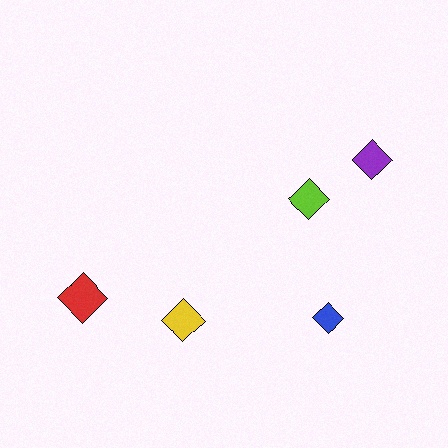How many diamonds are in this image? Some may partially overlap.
There are 5 diamonds.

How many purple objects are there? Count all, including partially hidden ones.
There is 1 purple object.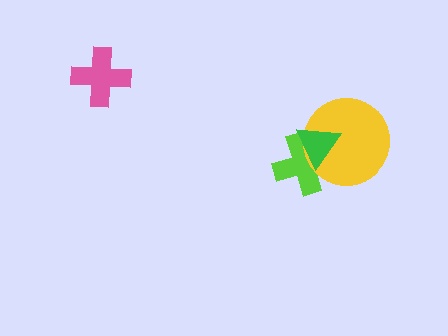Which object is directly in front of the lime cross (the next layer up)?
The yellow circle is directly in front of the lime cross.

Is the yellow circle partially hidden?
Yes, it is partially covered by another shape.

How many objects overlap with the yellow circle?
2 objects overlap with the yellow circle.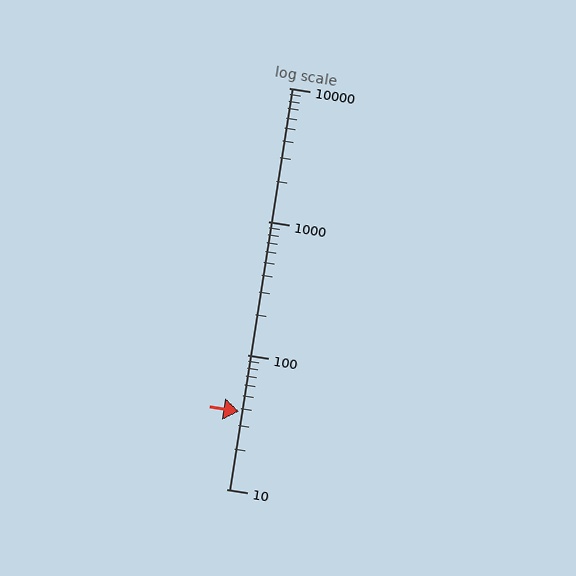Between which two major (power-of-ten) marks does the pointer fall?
The pointer is between 10 and 100.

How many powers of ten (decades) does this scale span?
The scale spans 3 decades, from 10 to 10000.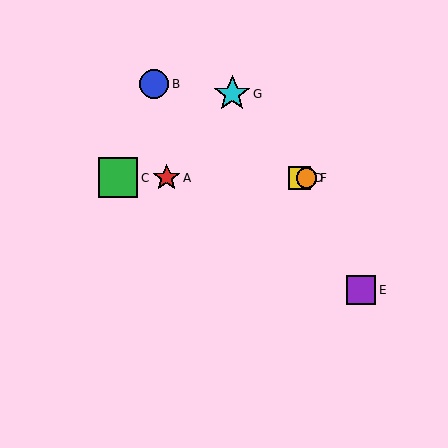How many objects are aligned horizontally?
4 objects (A, C, D, F) are aligned horizontally.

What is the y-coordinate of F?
Object F is at y≈178.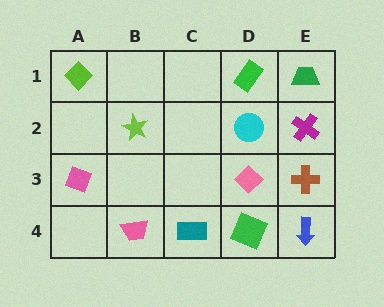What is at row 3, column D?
A pink diamond.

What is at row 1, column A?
A lime diamond.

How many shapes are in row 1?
3 shapes.